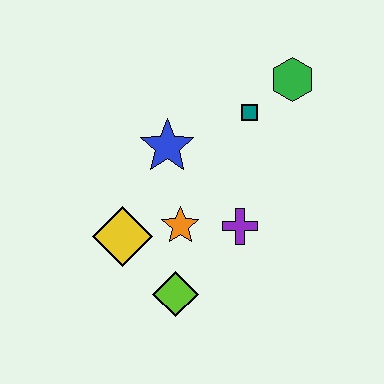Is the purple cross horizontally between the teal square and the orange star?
Yes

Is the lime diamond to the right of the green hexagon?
No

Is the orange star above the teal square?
No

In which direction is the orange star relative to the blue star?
The orange star is below the blue star.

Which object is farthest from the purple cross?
The green hexagon is farthest from the purple cross.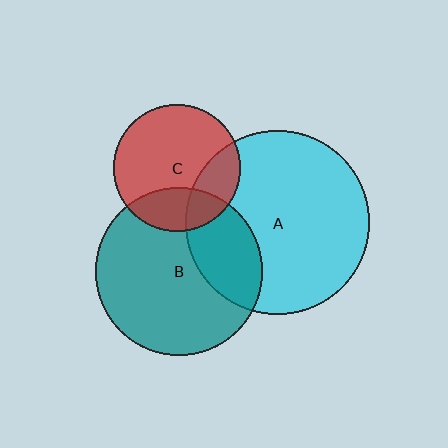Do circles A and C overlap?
Yes.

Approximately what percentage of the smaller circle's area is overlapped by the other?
Approximately 25%.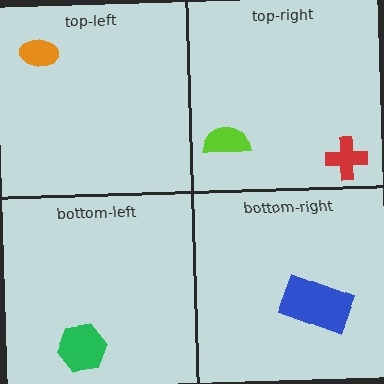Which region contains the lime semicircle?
The top-right region.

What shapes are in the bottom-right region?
The blue rectangle.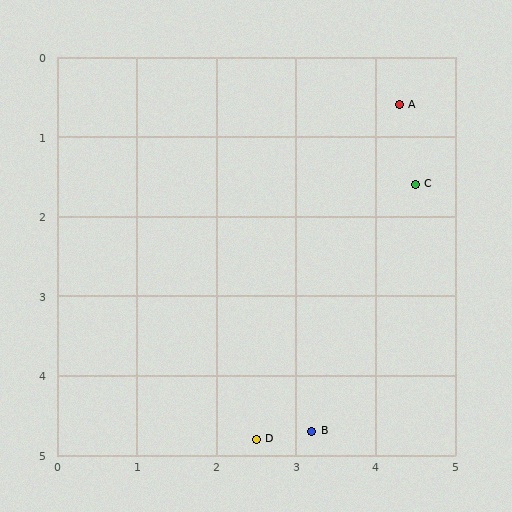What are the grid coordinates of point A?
Point A is at approximately (4.3, 0.6).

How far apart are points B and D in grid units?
Points B and D are about 0.7 grid units apart.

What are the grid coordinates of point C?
Point C is at approximately (4.5, 1.6).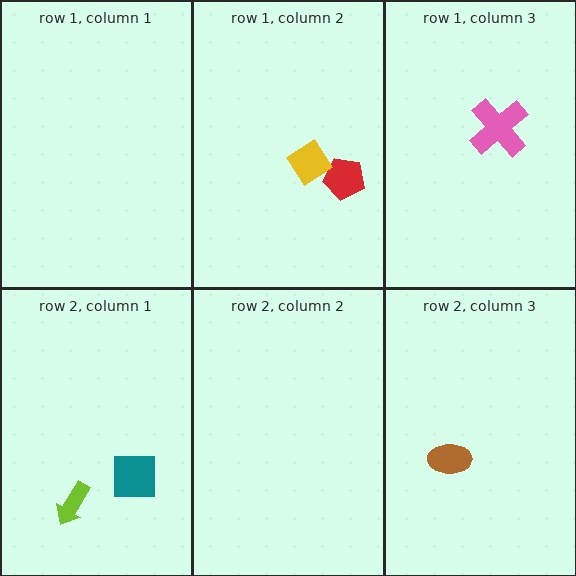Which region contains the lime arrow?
The row 2, column 1 region.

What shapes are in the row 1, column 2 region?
The red pentagon, the yellow diamond.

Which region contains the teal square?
The row 2, column 1 region.